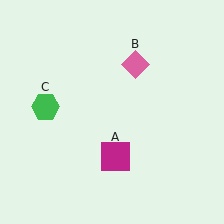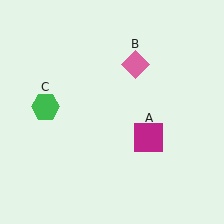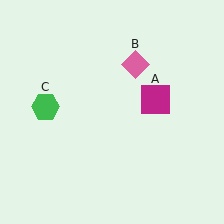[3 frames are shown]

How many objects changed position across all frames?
1 object changed position: magenta square (object A).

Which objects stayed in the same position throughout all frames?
Pink diamond (object B) and green hexagon (object C) remained stationary.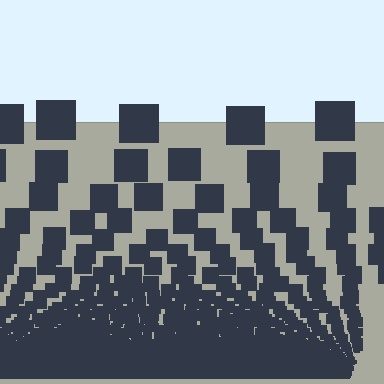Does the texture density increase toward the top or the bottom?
Density increases toward the bottom.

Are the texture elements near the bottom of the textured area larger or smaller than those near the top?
Smaller. The gradient is inverted — elements near the bottom are smaller and denser.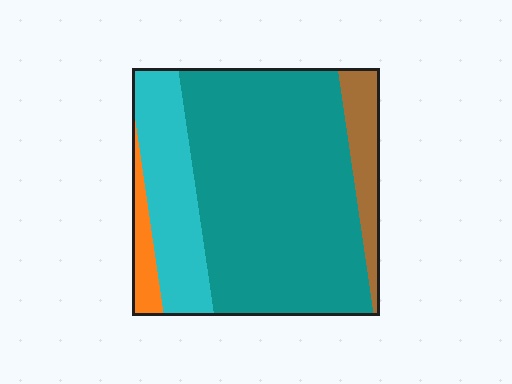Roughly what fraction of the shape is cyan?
Cyan covers roughly 20% of the shape.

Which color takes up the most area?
Teal, at roughly 65%.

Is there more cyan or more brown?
Cyan.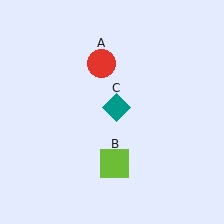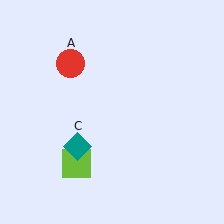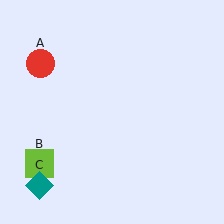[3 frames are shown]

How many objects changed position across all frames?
3 objects changed position: red circle (object A), lime square (object B), teal diamond (object C).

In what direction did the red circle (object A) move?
The red circle (object A) moved left.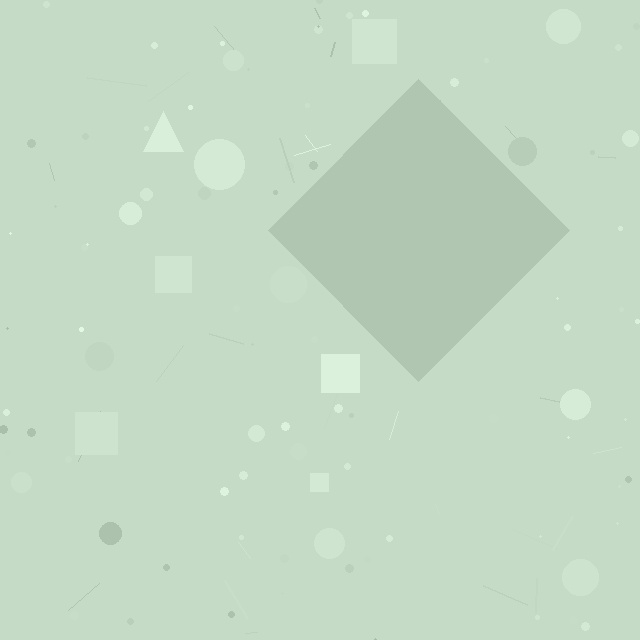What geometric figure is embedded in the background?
A diamond is embedded in the background.